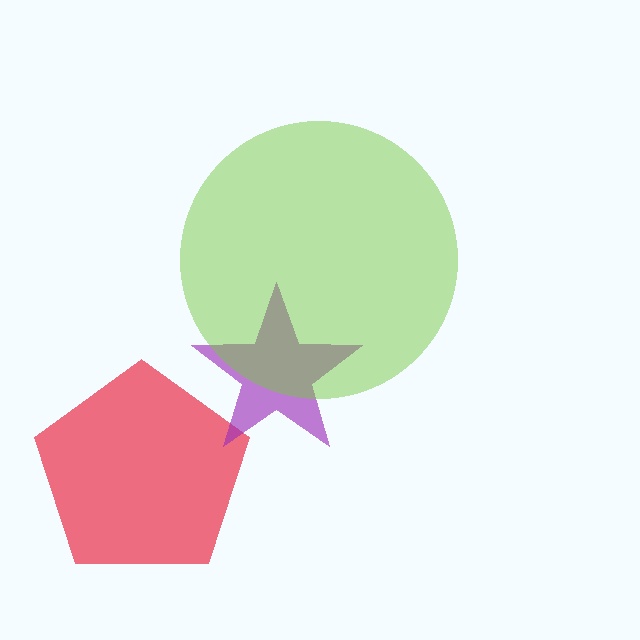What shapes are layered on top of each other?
The layered shapes are: a red pentagon, a purple star, a lime circle.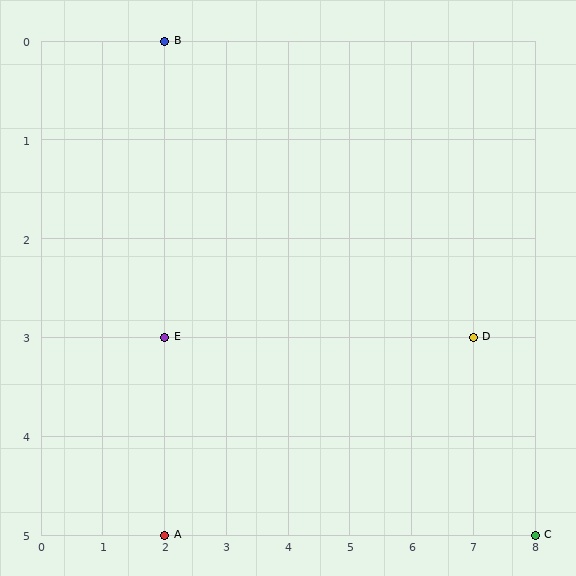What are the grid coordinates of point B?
Point B is at grid coordinates (2, 0).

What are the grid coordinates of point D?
Point D is at grid coordinates (7, 3).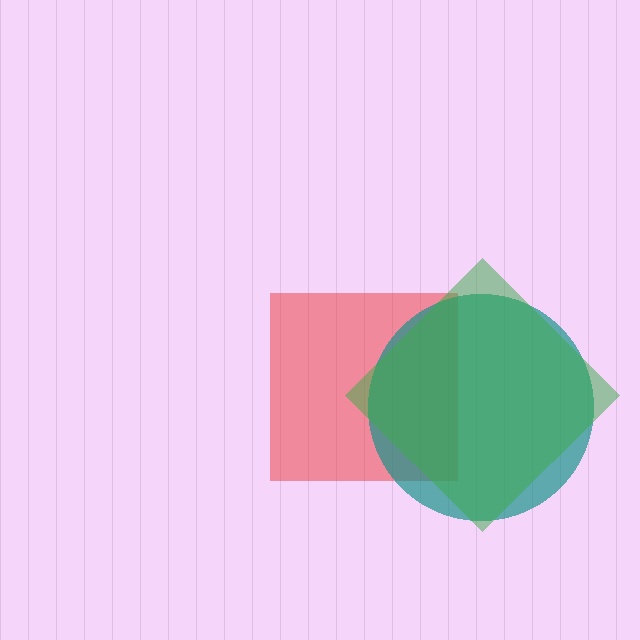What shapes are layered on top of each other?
The layered shapes are: a red square, a teal circle, a green diamond.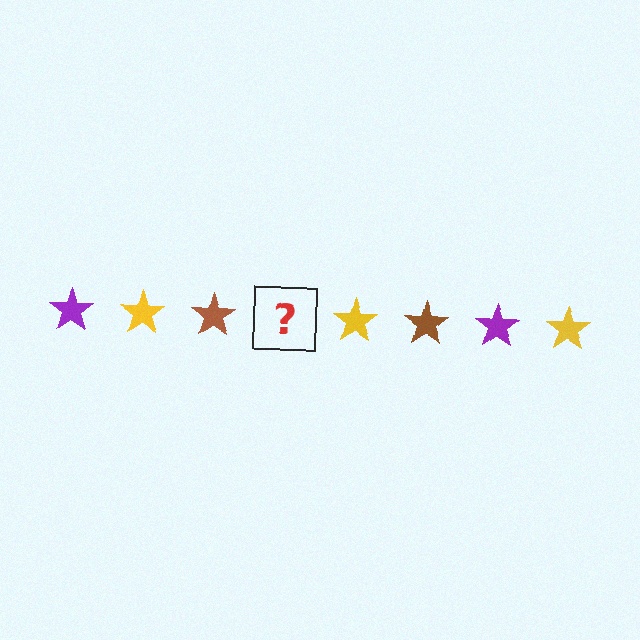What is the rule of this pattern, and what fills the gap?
The rule is that the pattern cycles through purple, yellow, brown stars. The gap should be filled with a purple star.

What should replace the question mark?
The question mark should be replaced with a purple star.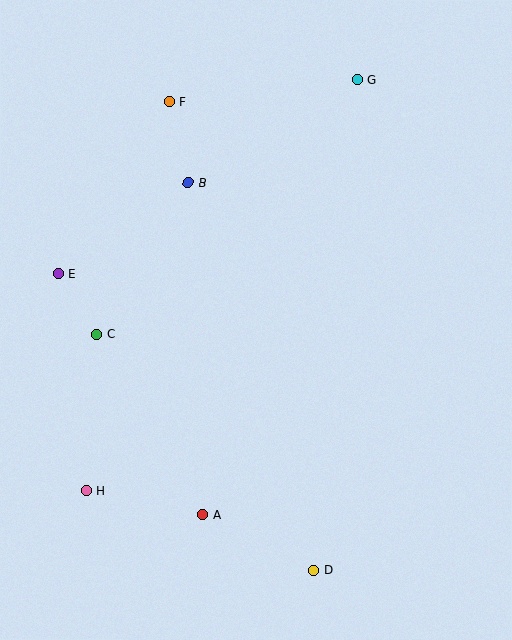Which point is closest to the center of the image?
Point B at (188, 182) is closest to the center.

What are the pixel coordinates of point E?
Point E is at (58, 274).